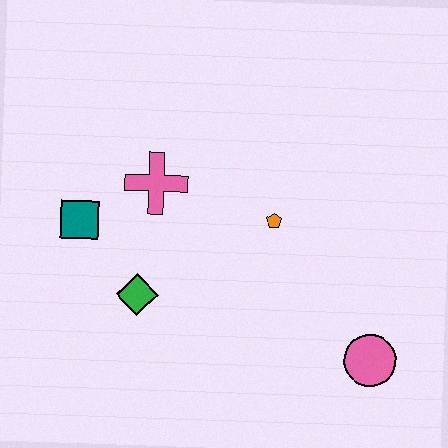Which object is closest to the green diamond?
The teal square is closest to the green diamond.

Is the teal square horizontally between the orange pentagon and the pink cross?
No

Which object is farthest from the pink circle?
The teal square is farthest from the pink circle.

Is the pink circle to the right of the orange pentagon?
Yes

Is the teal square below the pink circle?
No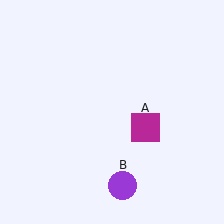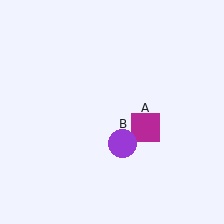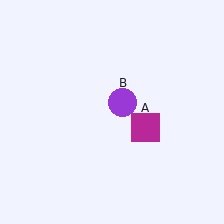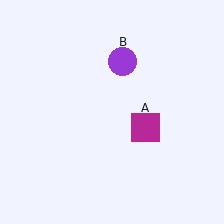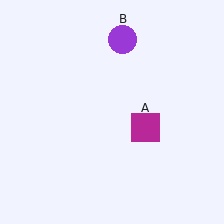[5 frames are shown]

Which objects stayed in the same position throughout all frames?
Magenta square (object A) remained stationary.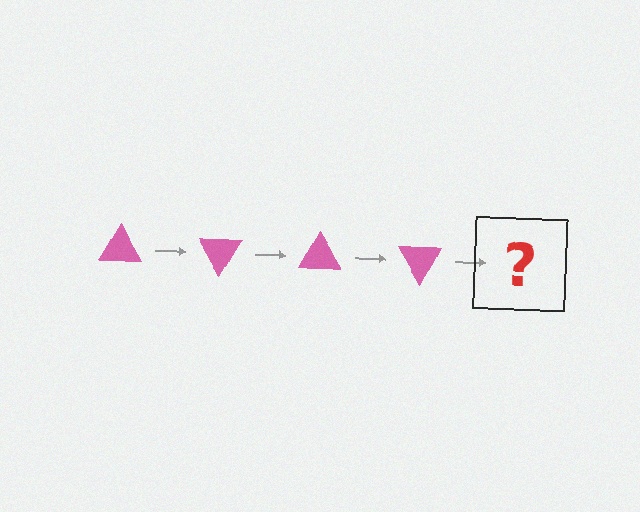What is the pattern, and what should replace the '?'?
The pattern is that the triangle rotates 60 degrees each step. The '?' should be a pink triangle rotated 240 degrees.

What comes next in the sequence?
The next element should be a pink triangle rotated 240 degrees.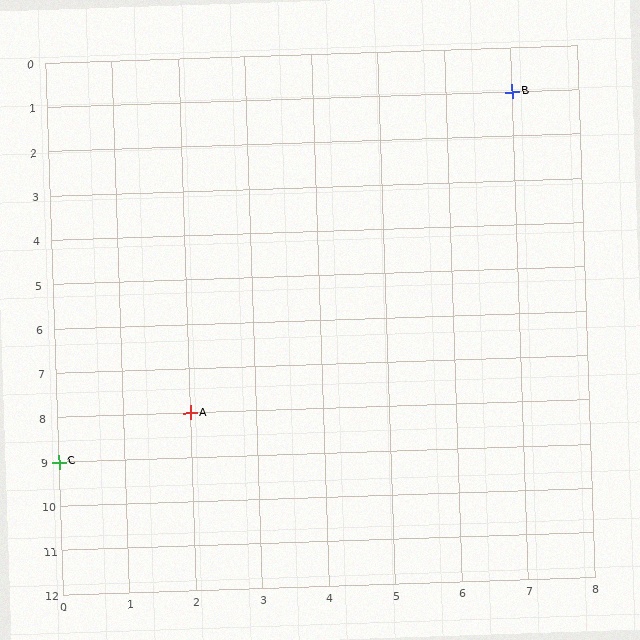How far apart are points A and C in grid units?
Points A and C are 2 columns and 1 row apart (about 2.2 grid units diagonally).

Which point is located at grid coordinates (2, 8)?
Point A is at (2, 8).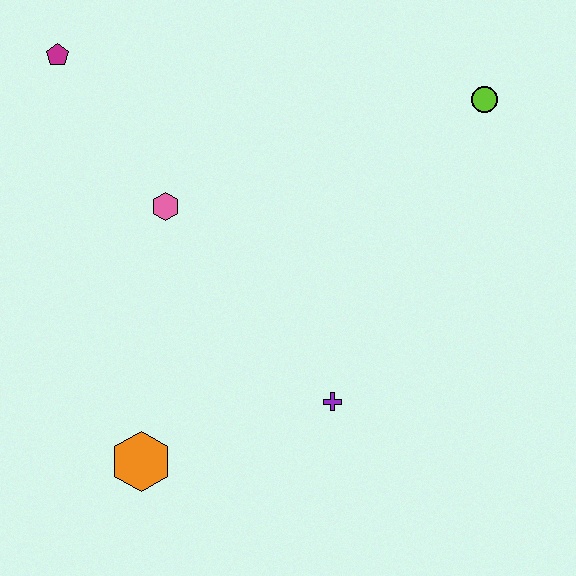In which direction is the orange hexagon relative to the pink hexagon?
The orange hexagon is below the pink hexagon.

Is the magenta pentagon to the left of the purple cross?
Yes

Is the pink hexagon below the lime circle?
Yes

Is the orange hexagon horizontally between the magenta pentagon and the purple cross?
Yes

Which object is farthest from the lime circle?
The orange hexagon is farthest from the lime circle.